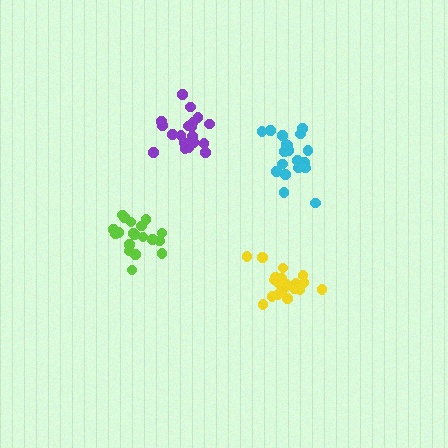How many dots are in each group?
Group 1: 19 dots, Group 2: 19 dots, Group 3: 19 dots, Group 4: 19 dots (76 total).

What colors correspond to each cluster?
The clusters are colored: purple, cyan, lime, yellow.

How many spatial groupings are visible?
There are 4 spatial groupings.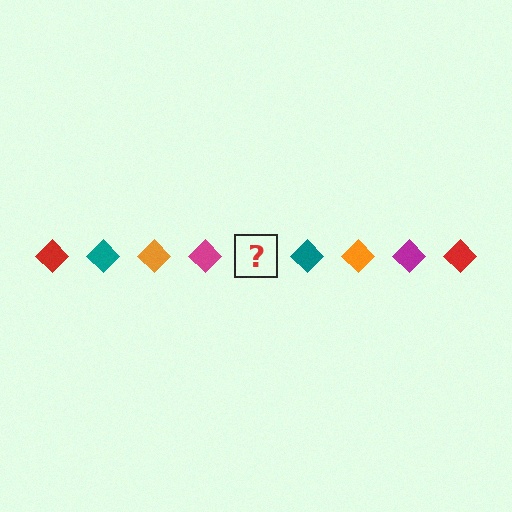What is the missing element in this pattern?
The missing element is a red diamond.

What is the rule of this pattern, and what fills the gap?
The rule is that the pattern cycles through red, teal, orange, magenta diamonds. The gap should be filled with a red diamond.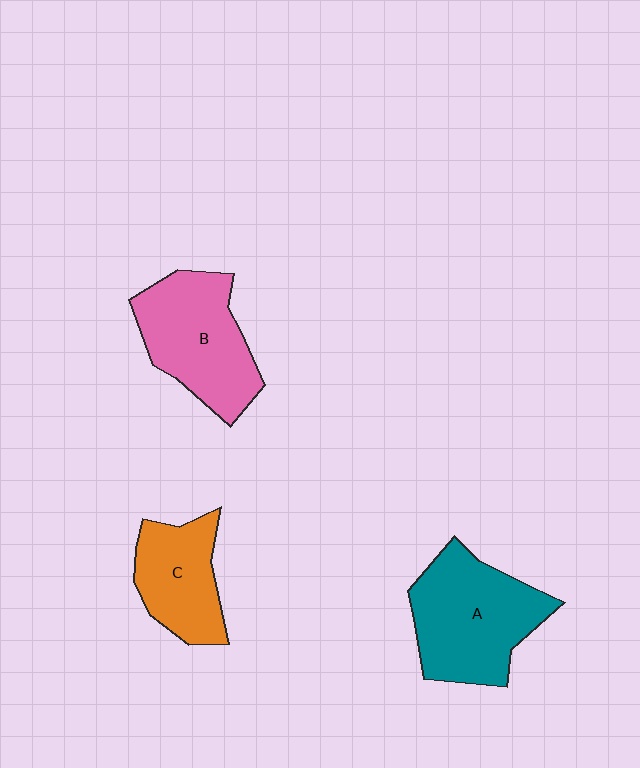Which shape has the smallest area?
Shape C (orange).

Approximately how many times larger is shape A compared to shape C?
Approximately 1.5 times.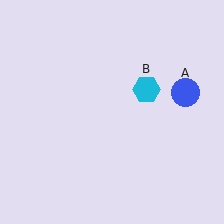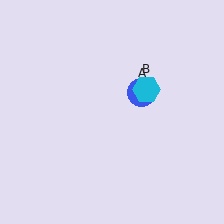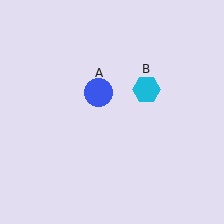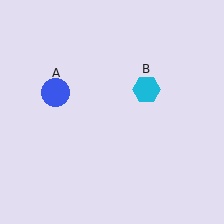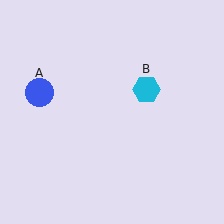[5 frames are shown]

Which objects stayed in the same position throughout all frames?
Cyan hexagon (object B) remained stationary.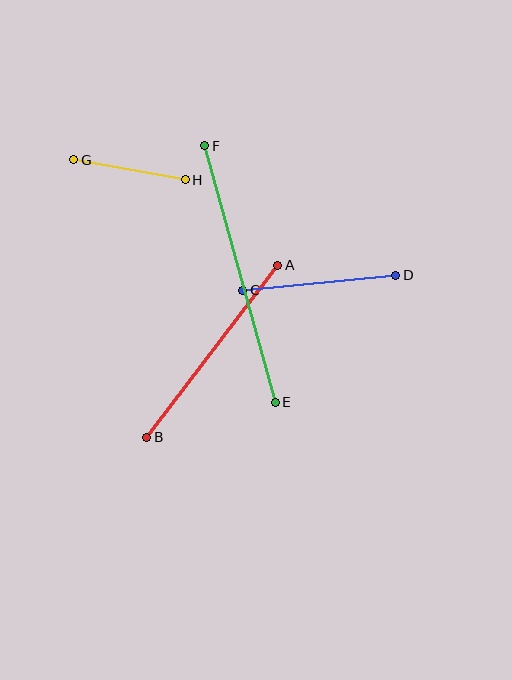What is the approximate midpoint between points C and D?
The midpoint is at approximately (319, 283) pixels.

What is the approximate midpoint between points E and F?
The midpoint is at approximately (240, 274) pixels.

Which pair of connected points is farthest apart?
Points E and F are farthest apart.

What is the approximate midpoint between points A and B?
The midpoint is at approximately (212, 351) pixels.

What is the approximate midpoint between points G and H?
The midpoint is at approximately (129, 170) pixels.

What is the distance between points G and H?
The distance is approximately 113 pixels.